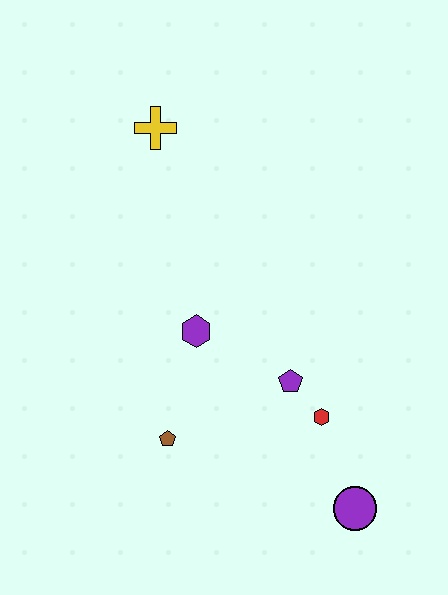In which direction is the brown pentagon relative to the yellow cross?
The brown pentagon is below the yellow cross.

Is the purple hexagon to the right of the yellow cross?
Yes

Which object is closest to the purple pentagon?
The red hexagon is closest to the purple pentagon.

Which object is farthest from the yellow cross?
The purple circle is farthest from the yellow cross.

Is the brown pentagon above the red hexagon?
No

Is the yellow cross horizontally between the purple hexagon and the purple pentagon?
No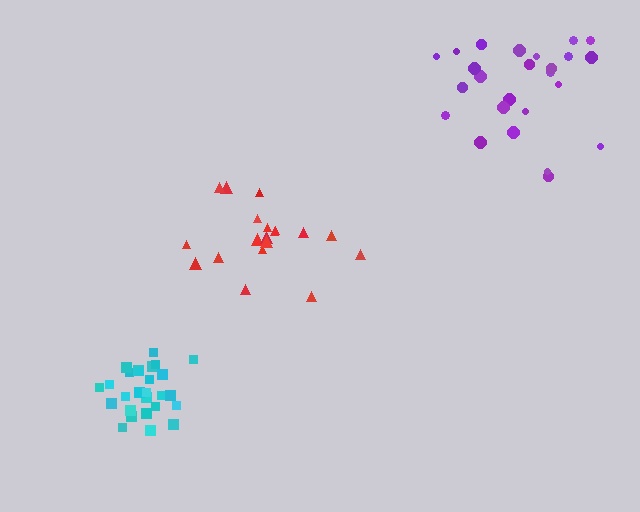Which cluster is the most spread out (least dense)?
Red.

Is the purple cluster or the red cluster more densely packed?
Purple.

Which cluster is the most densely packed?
Cyan.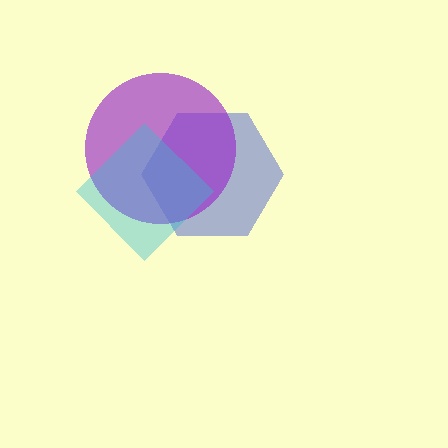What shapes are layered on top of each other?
The layered shapes are: a blue hexagon, a purple circle, a cyan diamond.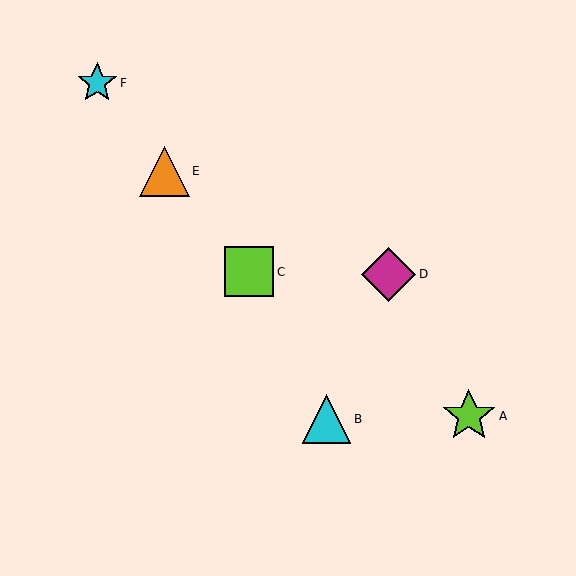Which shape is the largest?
The magenta diamond (labeled D) is the largest.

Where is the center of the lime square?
The center of the lime square is at (249, 272).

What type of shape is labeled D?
Shape D is a magenta diamond.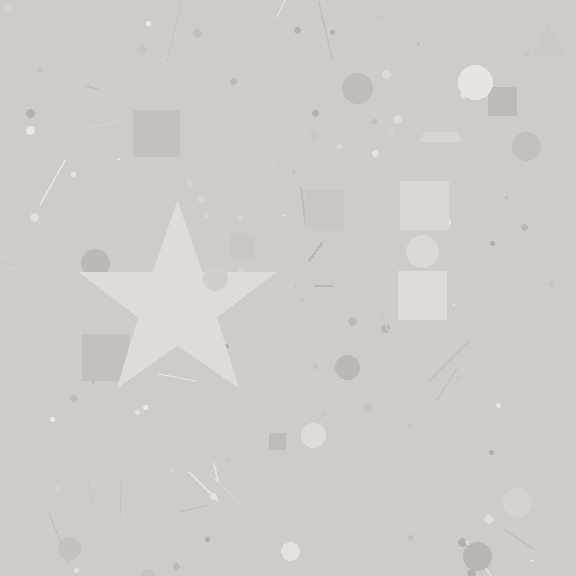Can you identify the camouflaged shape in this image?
The camouflaged shape is a star.